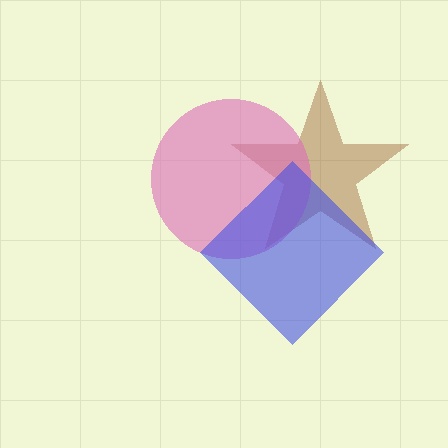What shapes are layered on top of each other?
The layered shapes are: a brown star, a pink circle, a blue diamond.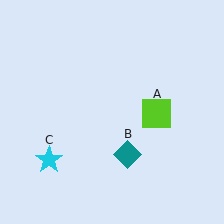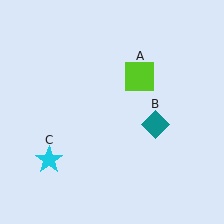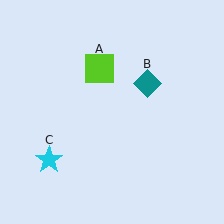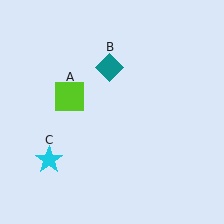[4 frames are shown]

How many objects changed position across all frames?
2 objects changed position: lime square (object A), teal diamond (object B).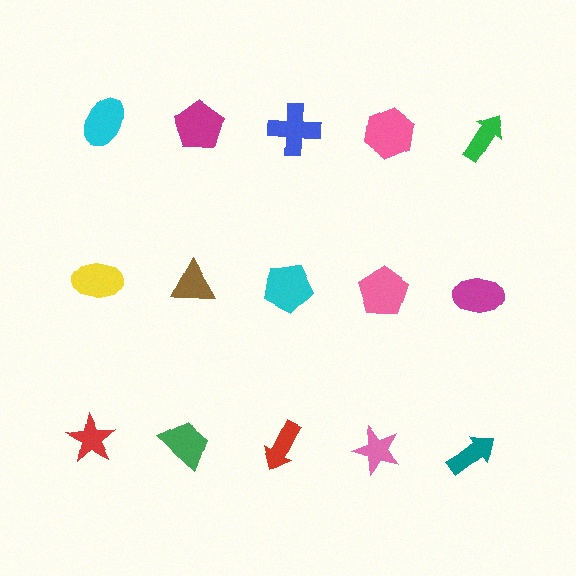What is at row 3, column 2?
A green trapezoid.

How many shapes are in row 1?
5 shapes.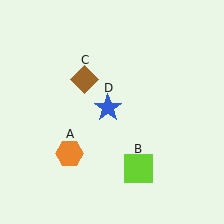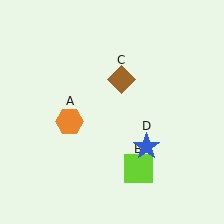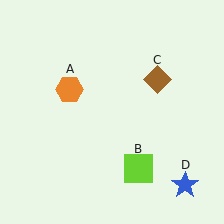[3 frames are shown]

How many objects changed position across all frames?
3 objects changed position: orange hexagon (object A), brown diamond (object C), blue star (object D).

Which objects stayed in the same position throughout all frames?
Lime square (object B) remained stationary.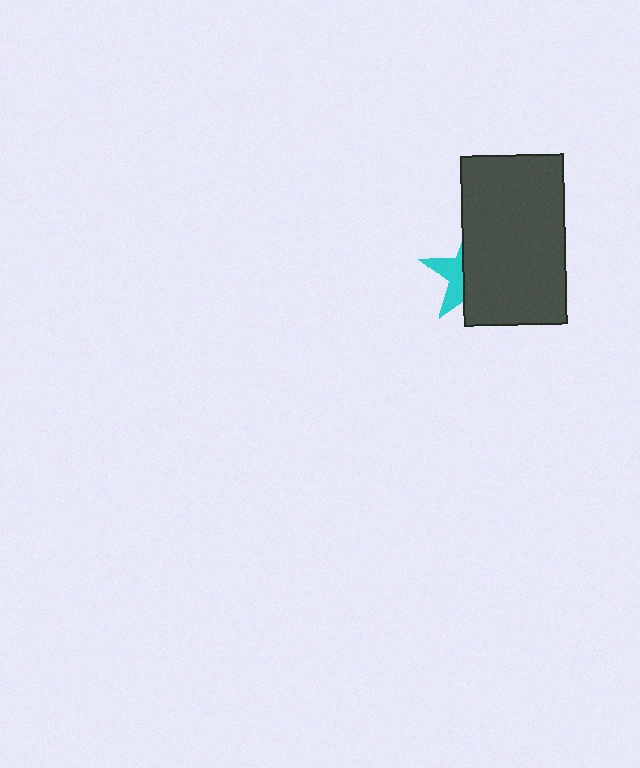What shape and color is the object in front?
The object in front is a dark gray rectangle.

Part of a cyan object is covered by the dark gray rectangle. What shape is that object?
It is a star.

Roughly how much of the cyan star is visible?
A small part of it is visible (roughly 37%).